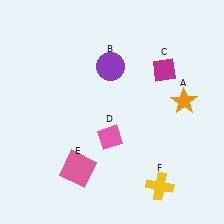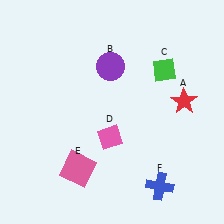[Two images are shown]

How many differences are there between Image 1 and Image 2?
There are 3 differences between the two images.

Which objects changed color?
A changed from orange to red. C changed from magenta to green. F changed from yellow to blue.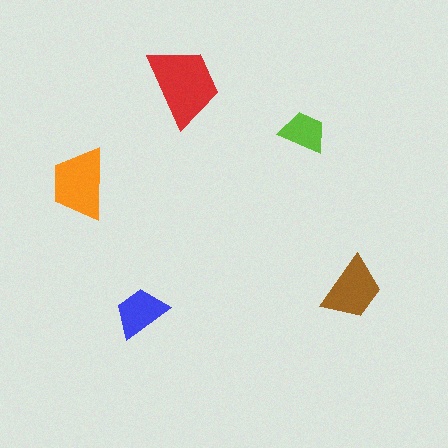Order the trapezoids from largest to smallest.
the red one, the orange one, the brown one, the blue one, the lime one.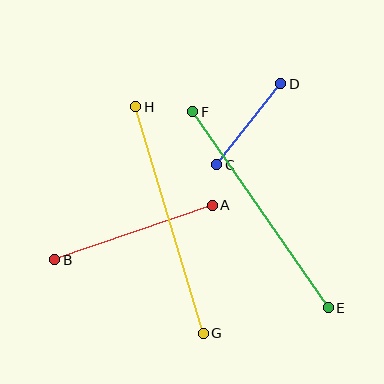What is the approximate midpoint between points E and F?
The midpoint is at approximately (260, 210) pixels.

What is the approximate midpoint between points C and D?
The midpoint is at approximately (249, 124) pixels.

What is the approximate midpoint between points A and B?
The midpoint is at approximately (133, 233) pixels.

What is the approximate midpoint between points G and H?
The midpoint is at approximately (169, 220) pixels.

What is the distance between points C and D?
The distance is approximately 103 pixels.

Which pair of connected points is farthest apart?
Points E and F are farthest apart.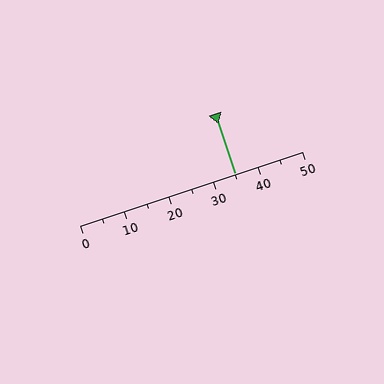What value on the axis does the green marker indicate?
The marker indicates approximately 35.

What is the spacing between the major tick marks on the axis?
The major ticks are spaced 10 apart.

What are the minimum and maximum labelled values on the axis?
The axis runs from 0 to 50.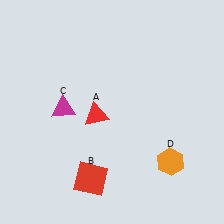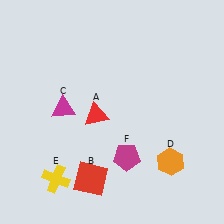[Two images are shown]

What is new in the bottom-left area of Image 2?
A yellow cross (E) was added in the bottom-left area of Image 2.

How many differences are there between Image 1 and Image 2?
There are 2 differences between the two images.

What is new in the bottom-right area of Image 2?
A magenta pentagon (F) was added in the bottom-right area of Image 2.